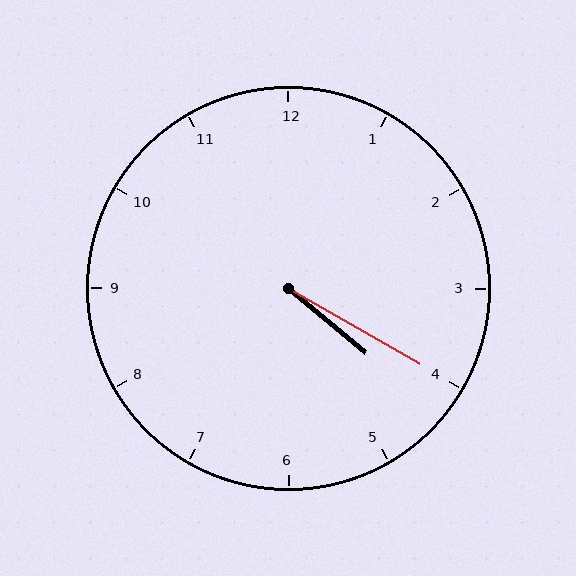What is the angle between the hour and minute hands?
Approximately 10 degrees.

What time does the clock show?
4:20.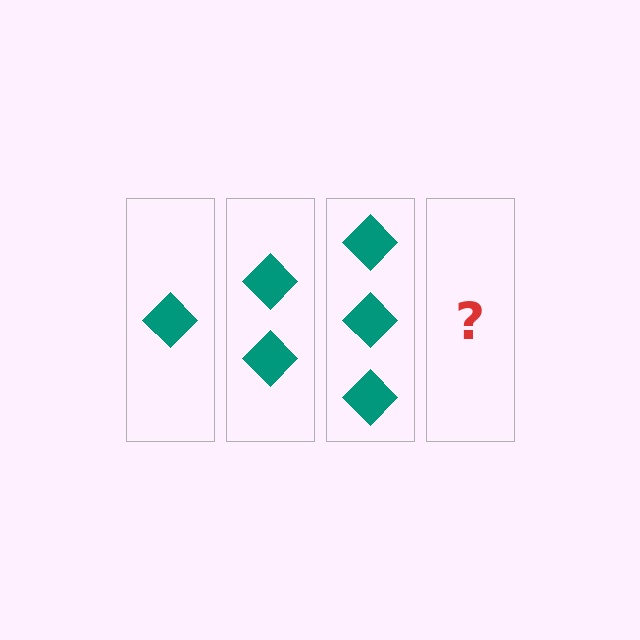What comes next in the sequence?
The next element should be 4 diamonds.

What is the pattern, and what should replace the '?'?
The pattern is that each step adds one more diamond. The '?' should be 4 diamonds.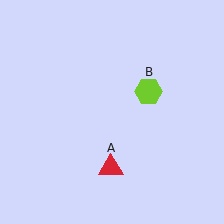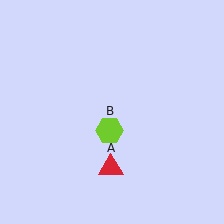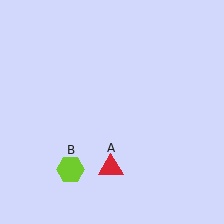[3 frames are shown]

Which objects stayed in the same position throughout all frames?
Red triangle (object A) remained stationary.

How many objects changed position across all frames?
1 object changed position: lime hexagon (object B).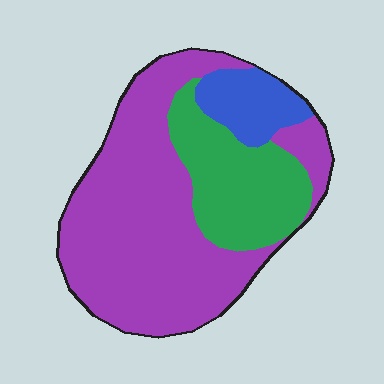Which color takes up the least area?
Blue, at roughly 10%.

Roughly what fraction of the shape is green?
Green covers roughly 25% of the shape.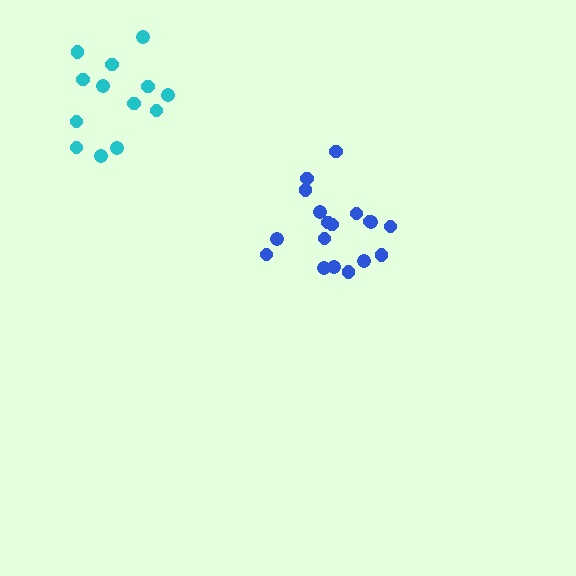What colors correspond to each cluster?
The clusters are colored: cyan, blue.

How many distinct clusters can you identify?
There are 2 distinct clusters.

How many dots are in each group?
Group 1: 13 dots, Group 2: 18 dots (31 total).